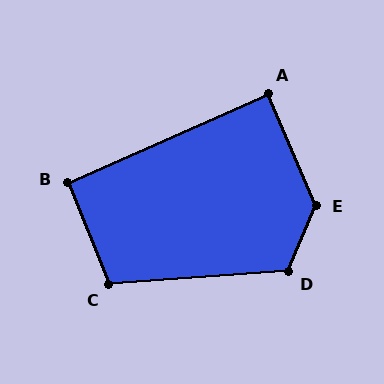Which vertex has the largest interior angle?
E, at approximately 134 degrees.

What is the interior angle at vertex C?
Approximately 107 degrees (obtuse).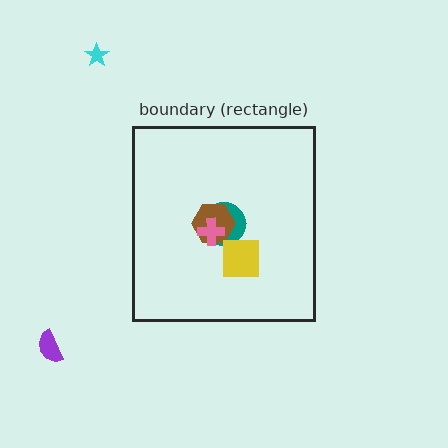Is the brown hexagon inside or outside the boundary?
Inside.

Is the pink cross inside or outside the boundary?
Inside.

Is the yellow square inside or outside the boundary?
Inside.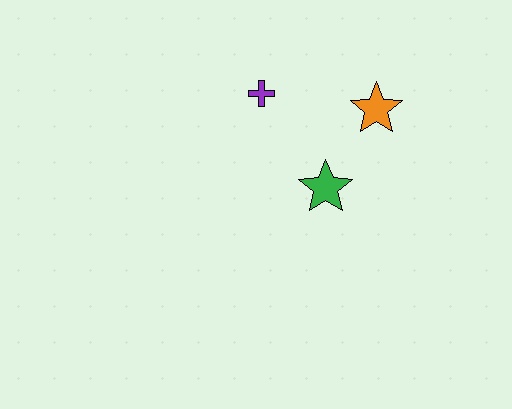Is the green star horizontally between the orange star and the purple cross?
Yes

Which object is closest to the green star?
The orange star is closest to the green star.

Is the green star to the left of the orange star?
Yes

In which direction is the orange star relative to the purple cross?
The orange star is to the right of the purple cross.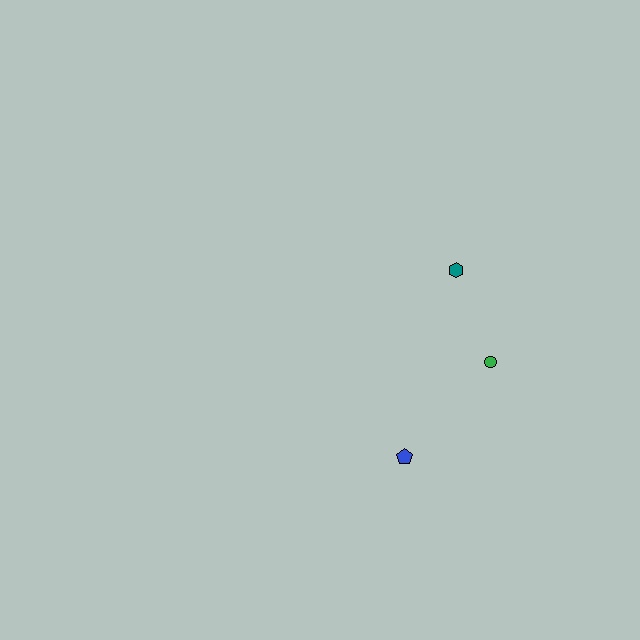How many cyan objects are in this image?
There are no cyan objects.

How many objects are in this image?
There are 3 objects.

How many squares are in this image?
There are no squares.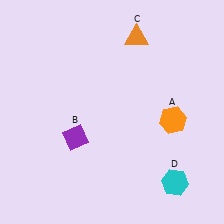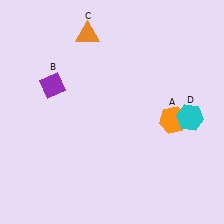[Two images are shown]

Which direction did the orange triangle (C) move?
The orange triangle (C) moved left.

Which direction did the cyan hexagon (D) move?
The cyan hexagon (D) moved up.